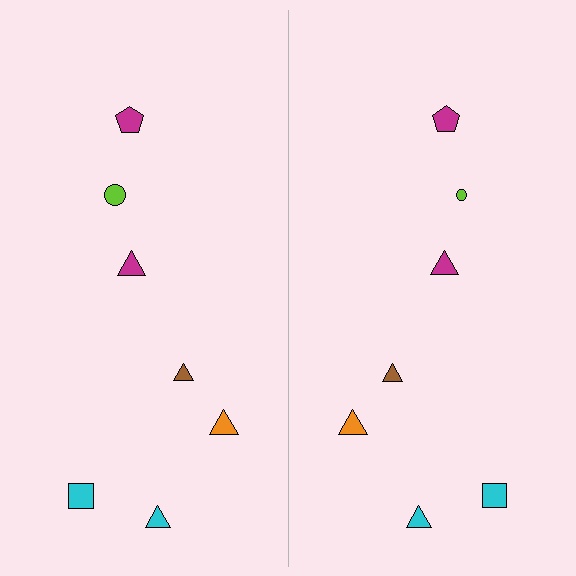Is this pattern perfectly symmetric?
No, the pattern is not perfectly symmetric. The lime circle on the right side has a different size than its mirror counterpart.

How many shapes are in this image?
There are 14 shapes in this image.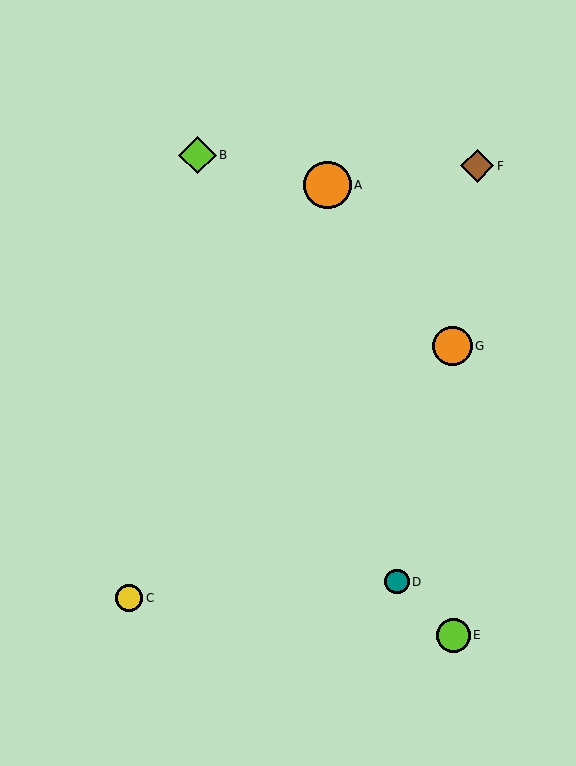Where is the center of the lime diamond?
The center of the lime diamond is at (198, 155).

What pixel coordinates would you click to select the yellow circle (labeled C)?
Click at (129, 598) to select the yellow circle C.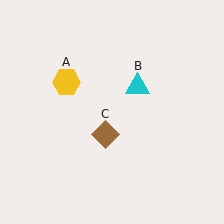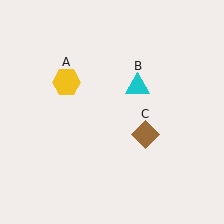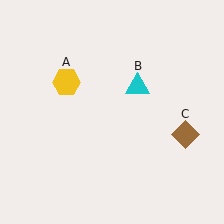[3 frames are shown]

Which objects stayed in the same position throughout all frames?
Yellow hexagon (object A) and cyan triangle (object B) remained stationary.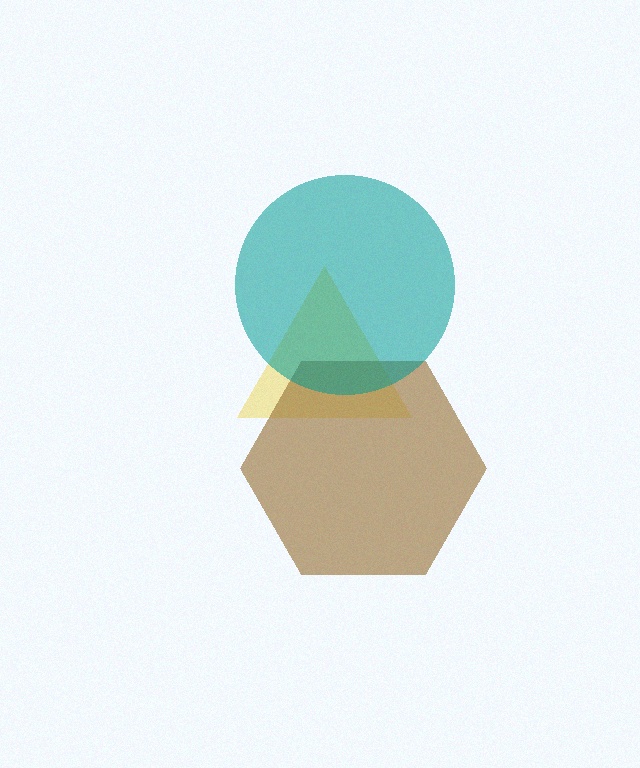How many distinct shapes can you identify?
There are 3 distinct shapes: a yellow triangle, a brown hexagon, a teal circle.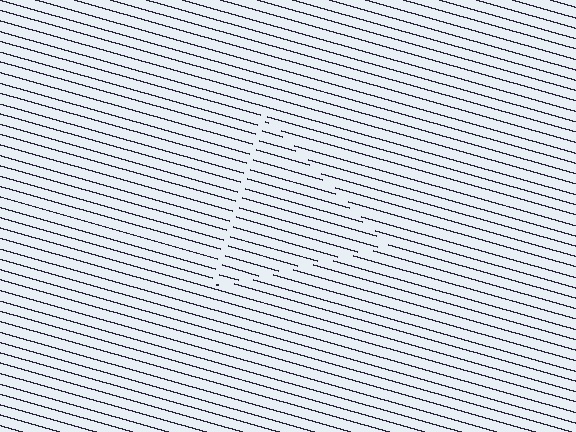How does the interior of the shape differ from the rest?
The interior of the shape contains the same grating, shifted by half a period — the contour is defined by the phase discontinuity where line-ends from the inner and outer gratings abut.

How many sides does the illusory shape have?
3 sides — the line-ends trace a triangle.